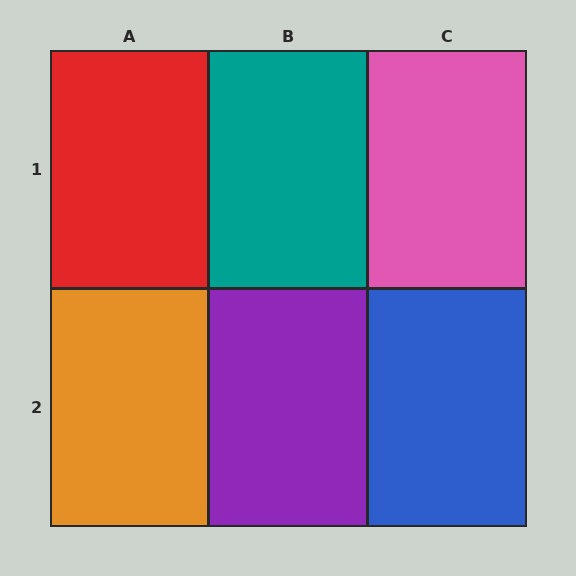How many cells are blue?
1 cell is blue.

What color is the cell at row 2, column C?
Blue.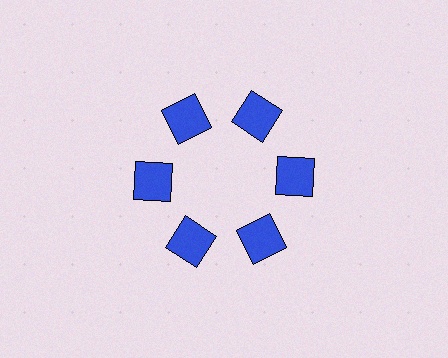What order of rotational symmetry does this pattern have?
This pattern has 6-fold rotational symmetry.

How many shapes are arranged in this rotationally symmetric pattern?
There are 6 shapes, arranged in 6 groups of 1.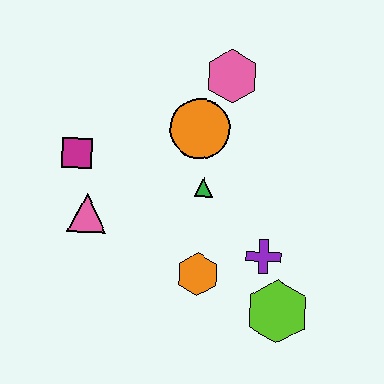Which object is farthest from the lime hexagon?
The magenta square is farthest from the lime hexagon.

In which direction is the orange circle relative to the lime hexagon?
The orange circle is above the lime hexagon.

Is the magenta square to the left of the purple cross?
Yes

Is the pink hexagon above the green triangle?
Yes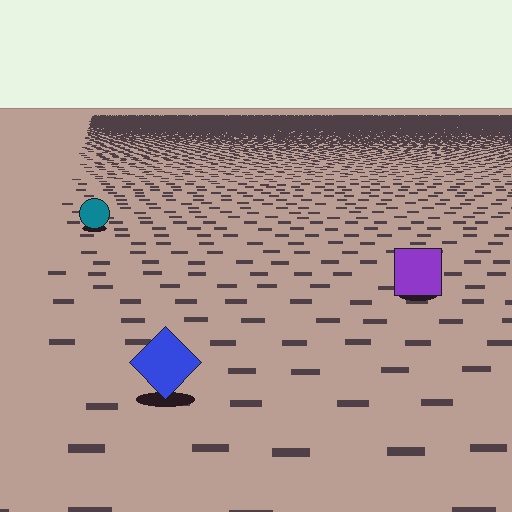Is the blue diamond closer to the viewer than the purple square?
Yes. The blue diamond is closer — you can tell from the texture gradient: the ground texture is coarser near it.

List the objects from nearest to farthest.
From nearest to farthest: the blue diamond, the purple square, the teal circle.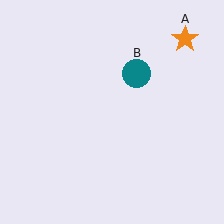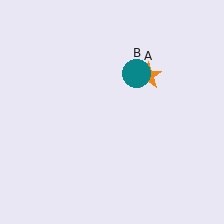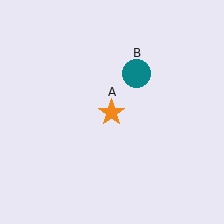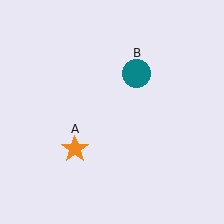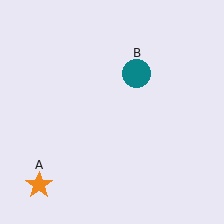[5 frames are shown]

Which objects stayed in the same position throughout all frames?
Teal circle (object B) remained stationary.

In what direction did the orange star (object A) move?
The orange star (object A) moved down and to the left.